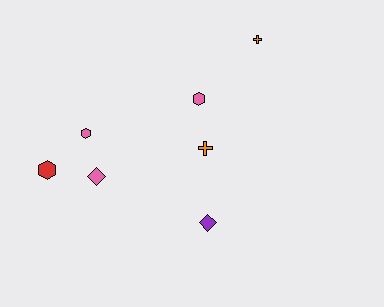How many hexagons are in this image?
There are 3 hexagons.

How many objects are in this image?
There are 7 objects.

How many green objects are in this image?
There are no green objects.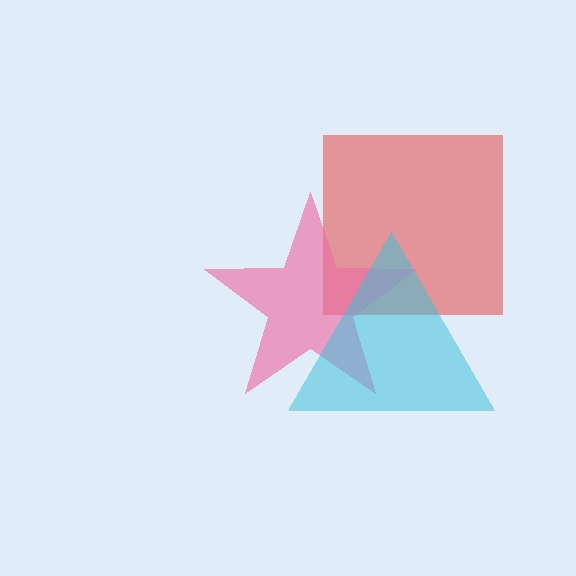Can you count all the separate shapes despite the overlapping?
Yes, there are 3 separate shapes.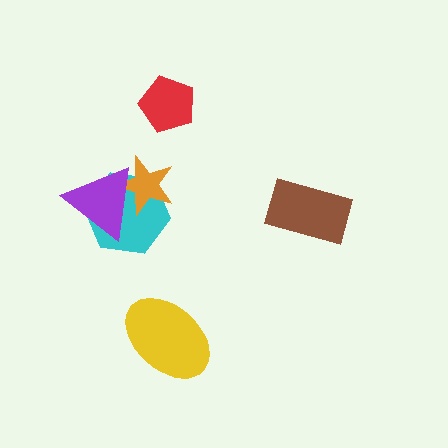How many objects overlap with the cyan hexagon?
2 objects overlap with the cyan hexagon.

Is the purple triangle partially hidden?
No, no other shape covers it.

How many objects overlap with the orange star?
2 objects overlap with the orange star.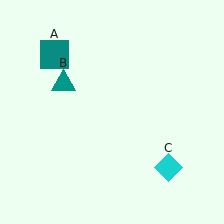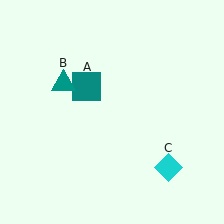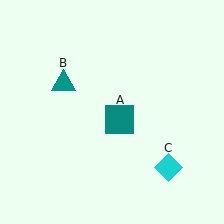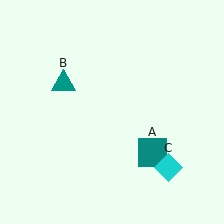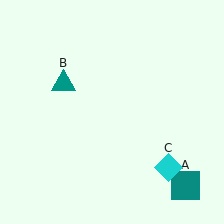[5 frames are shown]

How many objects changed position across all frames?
1 object changed position: teal square (object A).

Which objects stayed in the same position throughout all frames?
Teal triangle (object B) and cyan diamond (object C) remained stationary.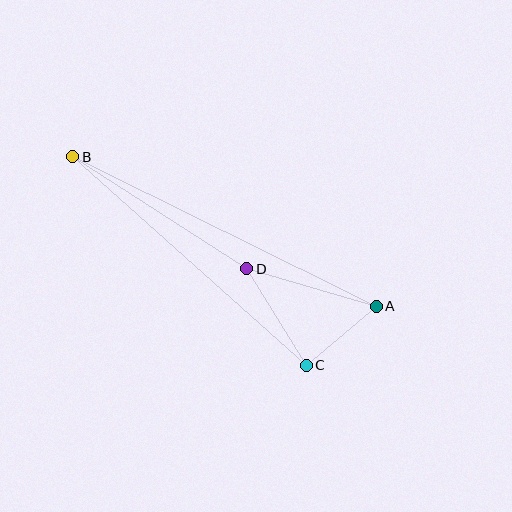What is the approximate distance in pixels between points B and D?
The distance between B and D is approximately 207 pixels.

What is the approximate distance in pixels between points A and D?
The distance between A and D is approximately 135 pixels.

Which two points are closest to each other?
Points A and C are closest to each other.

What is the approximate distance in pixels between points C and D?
The distance between C and D is approximately 114 pixels.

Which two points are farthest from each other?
Points A and B are farthest from each other.